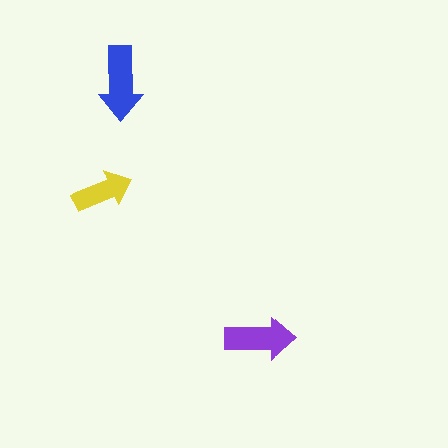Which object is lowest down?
The purple arrow is bottommost.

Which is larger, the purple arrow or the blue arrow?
The blue one.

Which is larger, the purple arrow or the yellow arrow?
The purple one.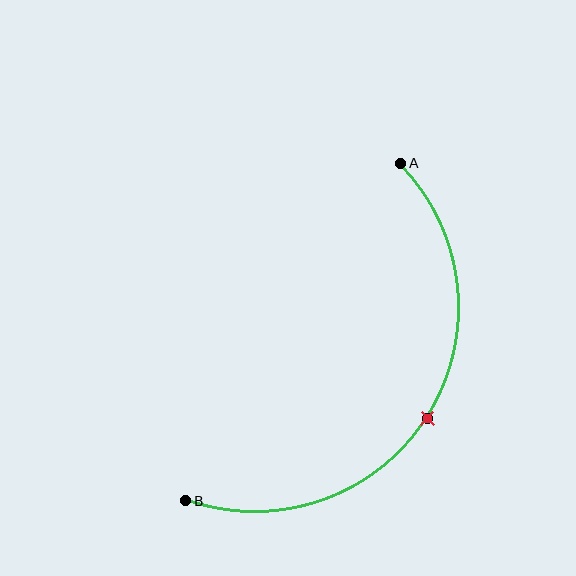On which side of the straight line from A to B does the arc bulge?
The arc bulges to the right of the straight line connecting A and B.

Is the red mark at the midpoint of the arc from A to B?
Yes. The red mark lies on the arc at equal arc-length from both A and B — it is the arc midpoint.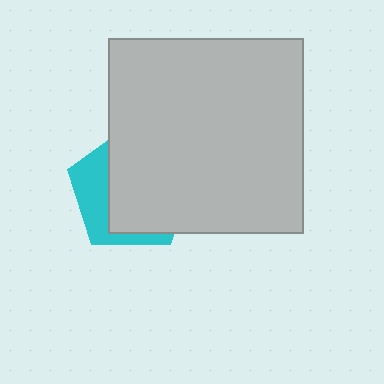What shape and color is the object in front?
The object in front is a light gray square.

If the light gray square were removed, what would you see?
You would see the complete cyan pentagon.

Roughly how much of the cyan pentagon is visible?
A small part of it is visible (roughly 32%).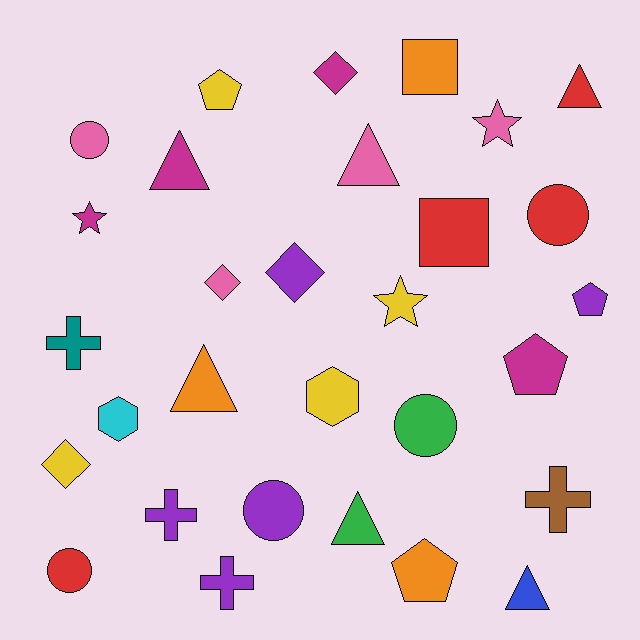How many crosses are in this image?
There are 4 crosses.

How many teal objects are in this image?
There is 1 teal object.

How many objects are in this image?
There are 30 objects.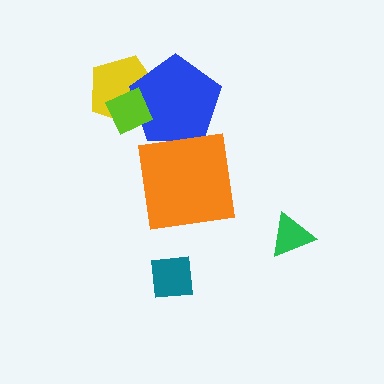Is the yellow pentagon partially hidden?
Yes, it is partially covered by another shape.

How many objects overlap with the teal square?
0 objects overlap with the teal square.